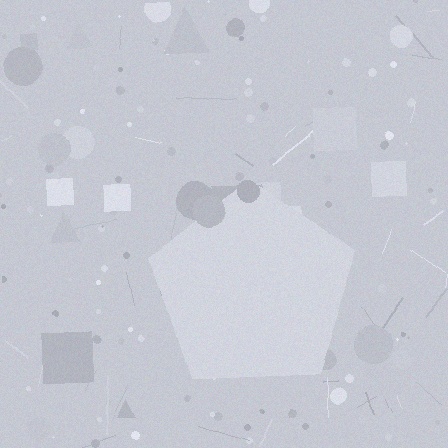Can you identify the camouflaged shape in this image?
The camouflaged shape is a pentagon.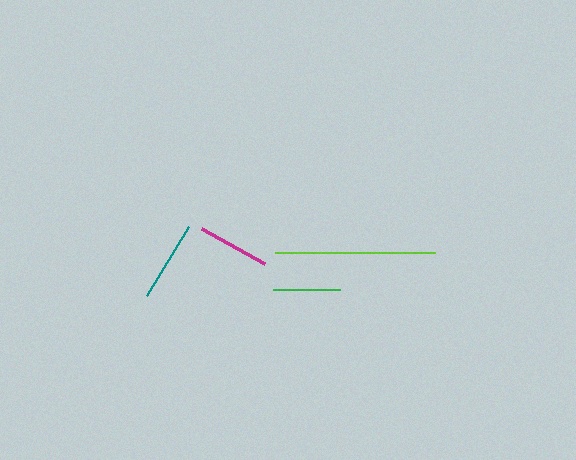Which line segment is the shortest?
The green line is the shortest at approximately 68 pixels.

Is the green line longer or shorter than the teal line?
The teal line is longer than the green line.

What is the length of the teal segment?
The teal segment is approximately 82 pixels long.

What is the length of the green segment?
The green segment is approximately 68 pixels long.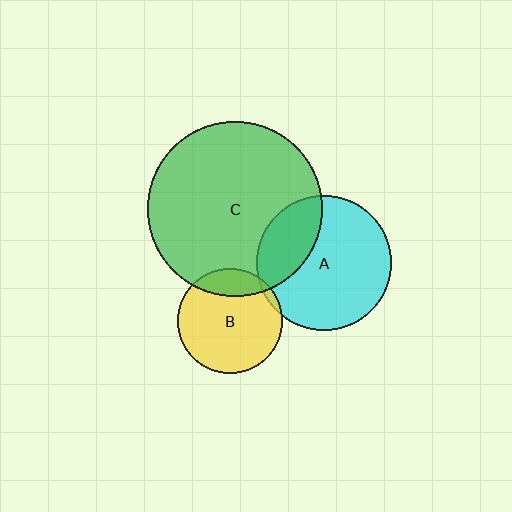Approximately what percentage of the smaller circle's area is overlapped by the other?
Approximately 5%.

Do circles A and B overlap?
Yes.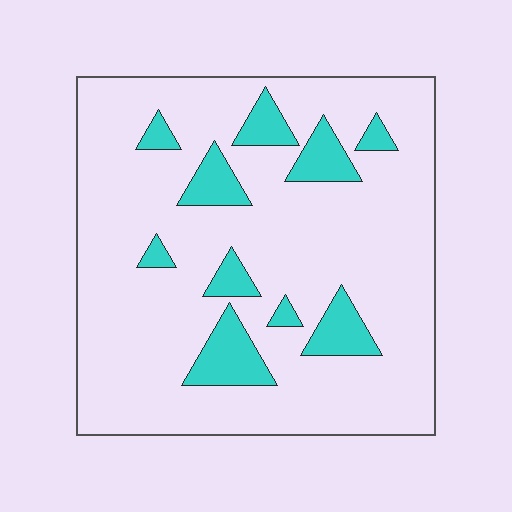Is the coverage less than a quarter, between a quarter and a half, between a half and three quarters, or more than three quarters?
Less than a quarter.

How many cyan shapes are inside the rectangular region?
10.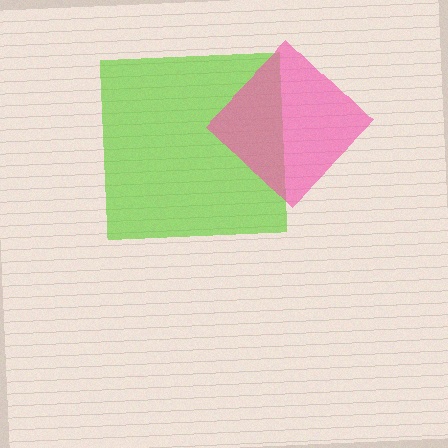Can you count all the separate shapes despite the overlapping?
Yes, there are 2 separate shapes.